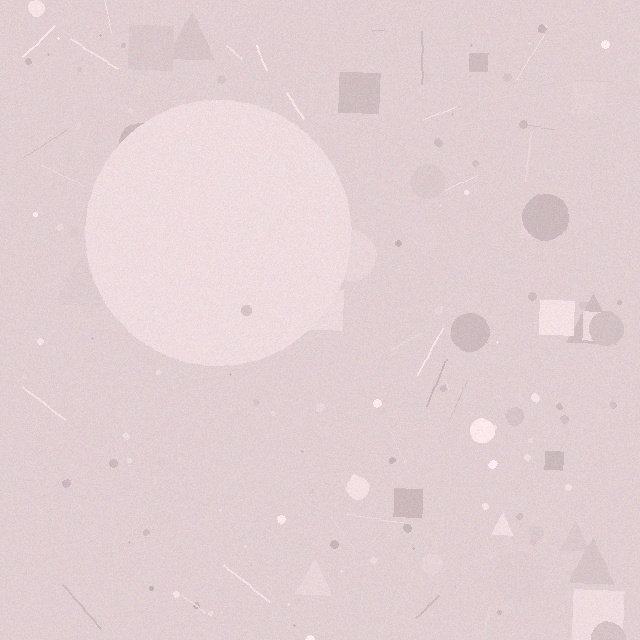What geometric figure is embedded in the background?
A circle is embedded in the background.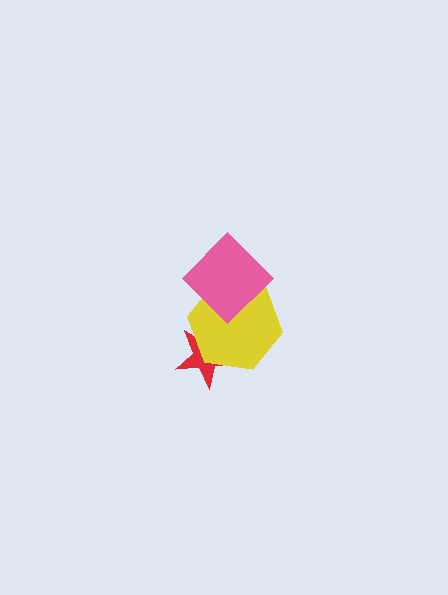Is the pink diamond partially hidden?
No, no other shape covers it.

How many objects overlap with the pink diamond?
1 object overlaps with the pink diamond.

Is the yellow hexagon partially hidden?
Yes, it is partially covered by another shape.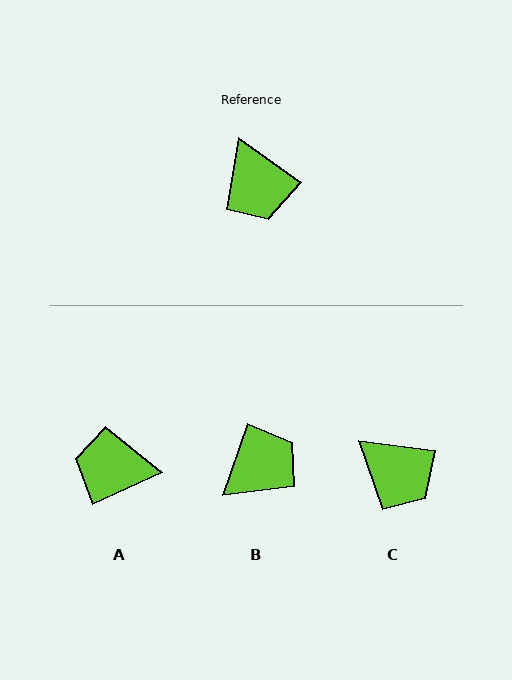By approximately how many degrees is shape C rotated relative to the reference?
Approximately 29 degrees counter-clockwise.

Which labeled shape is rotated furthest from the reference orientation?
A, about 119 degrees away.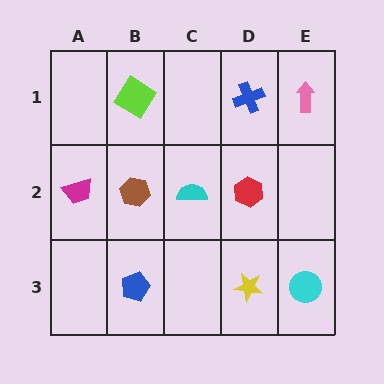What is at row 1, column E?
A pink arrow.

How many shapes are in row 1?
3 shapes.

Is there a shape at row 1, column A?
No, that cell is empty.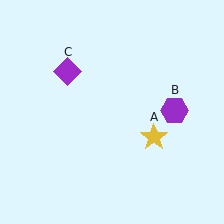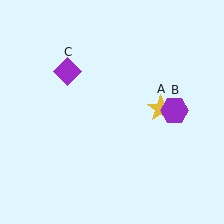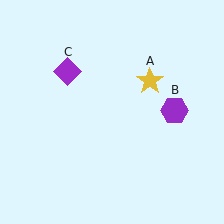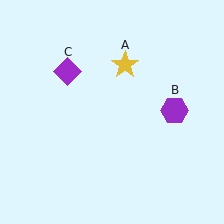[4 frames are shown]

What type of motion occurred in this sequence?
The yellow star (object A) rotated counterclockwise around the center of the scene.